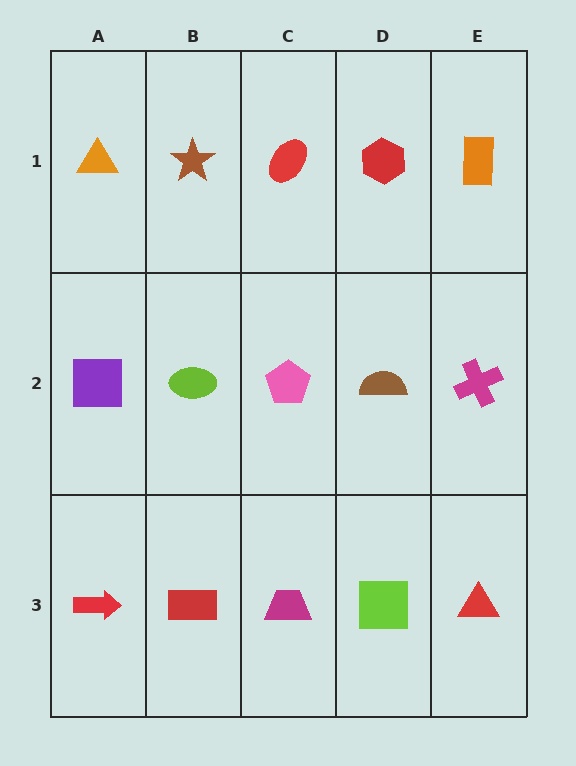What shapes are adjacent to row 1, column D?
A brown semicircle (row 2, column D), a red ellipse (row 1, column C), an orange rectangle (row 1, column E).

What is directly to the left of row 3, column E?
A lime square.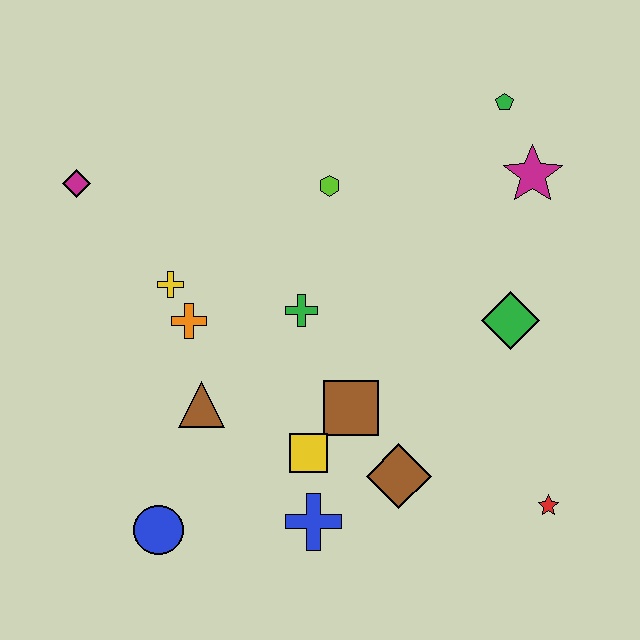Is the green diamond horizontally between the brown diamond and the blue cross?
No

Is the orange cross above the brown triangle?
Yes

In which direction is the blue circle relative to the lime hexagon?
The blue circle is below the lime hexagon.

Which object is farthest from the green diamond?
The magenta diamond is farthest from the green diamond.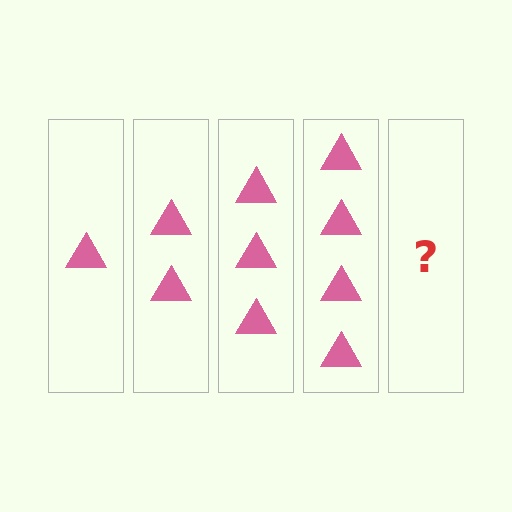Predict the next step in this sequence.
The next step is 5 triangles.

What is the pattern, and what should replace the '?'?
The pattern is that each step adds one more triangle. The '?' should be 5 triangles.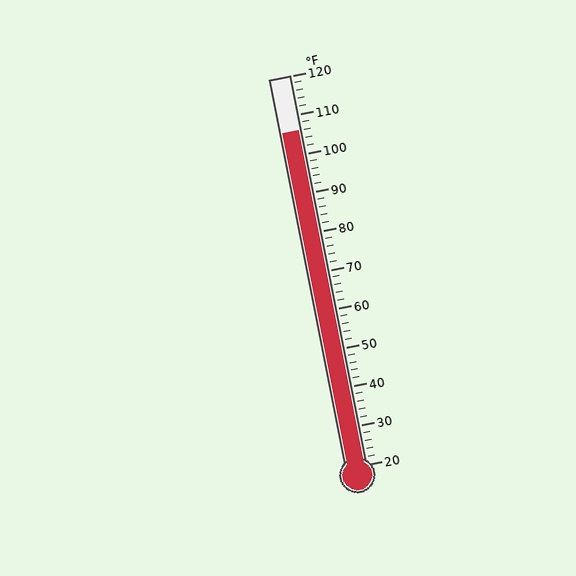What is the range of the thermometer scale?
The thermometer scale ranges from 20°F to 120°F.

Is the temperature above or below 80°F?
The temperature is above 80°F.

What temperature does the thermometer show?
The thermometer shows approximately 106°F.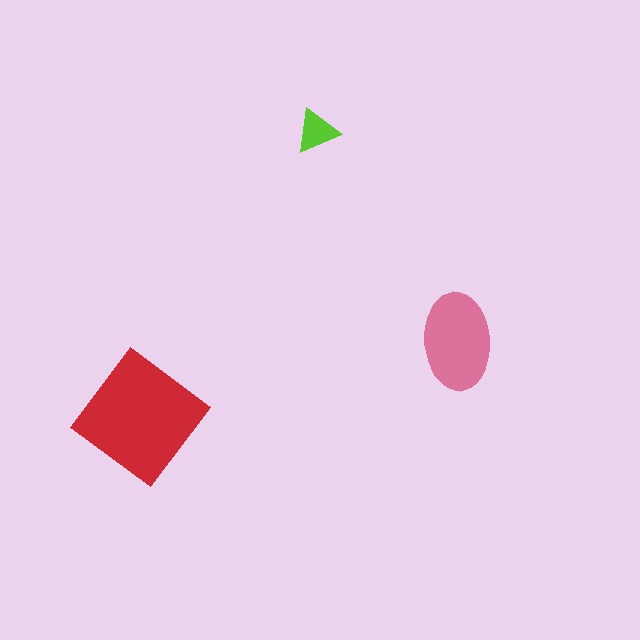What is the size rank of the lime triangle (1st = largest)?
3rd.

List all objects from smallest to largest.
The lime triangle, the pink ellipse, the red diamond.